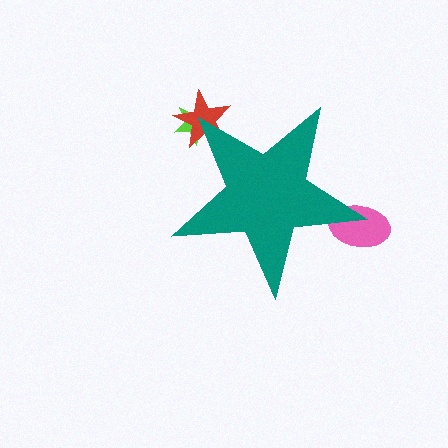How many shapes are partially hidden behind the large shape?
3 shapes are partially hidden.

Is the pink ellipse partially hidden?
Yes, the pink ellipse is partially hidden behind the teal star.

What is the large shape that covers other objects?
A teal star.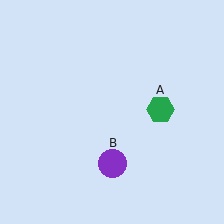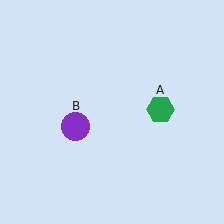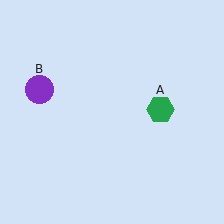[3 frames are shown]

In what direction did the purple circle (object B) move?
The purple circle (object B) moved up and to the left.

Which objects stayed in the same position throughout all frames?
Green hexagon (object A) remained stationary.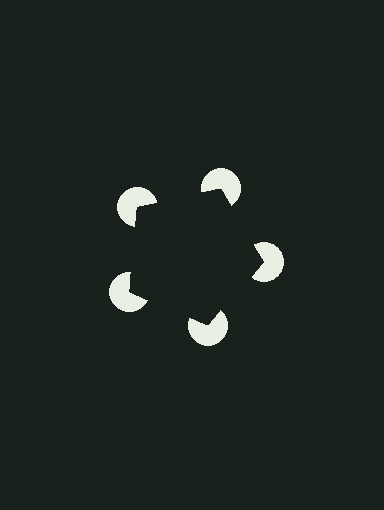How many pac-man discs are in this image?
There are 5 — one at each vertex of the illusory pentagon.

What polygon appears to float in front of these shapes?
An illusory pentagon — its edges are inferred from the aligned wedge cuts in the pac-man discs, not physically drawn.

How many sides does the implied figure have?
5 sides.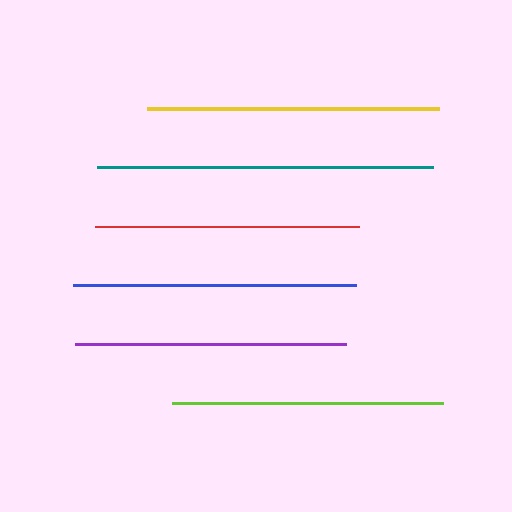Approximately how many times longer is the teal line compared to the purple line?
The teal line is approximately 1.2 times the length of the purple line.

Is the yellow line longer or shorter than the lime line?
The yellow line is longer than the lime line.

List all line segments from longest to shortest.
From longest to shortest: teal, yellow, blue, purple, lime, red.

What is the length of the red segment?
The red segment is approximately 264 pixels long.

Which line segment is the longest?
The teal line is the longest at approximately 336 pixels.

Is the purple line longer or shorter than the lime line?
The purple line is longer than the lime line.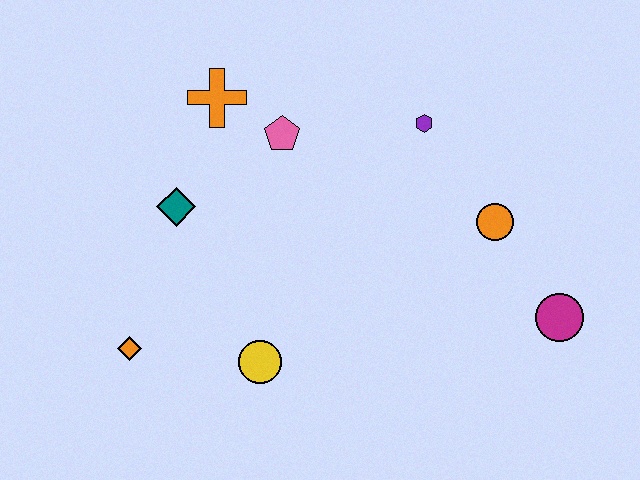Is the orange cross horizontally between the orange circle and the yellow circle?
No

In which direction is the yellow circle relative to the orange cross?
The yellow circle is below the orange cross.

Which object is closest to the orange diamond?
The yellow circle is closest to the orange diamond.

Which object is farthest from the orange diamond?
The magenta circle is farthest from the orange diamond.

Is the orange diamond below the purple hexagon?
Yes